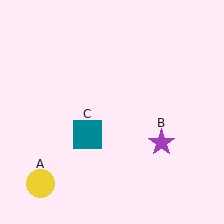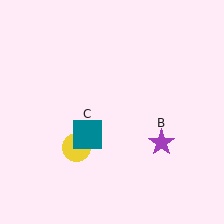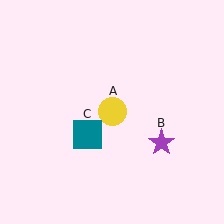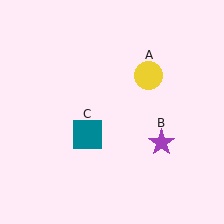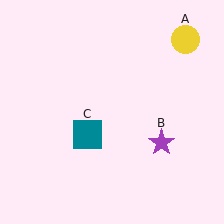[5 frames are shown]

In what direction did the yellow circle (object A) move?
The yellow circle (object A) moved up and to the right.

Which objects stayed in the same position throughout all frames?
Purple star (object B) and teal square (object C) remained stationary.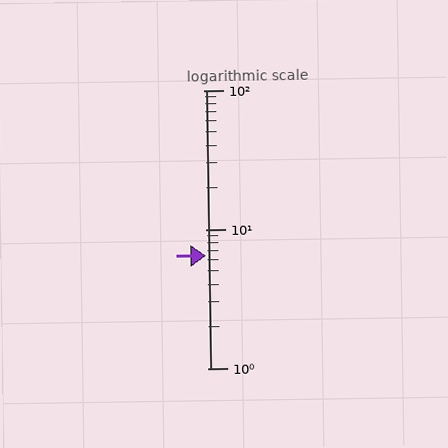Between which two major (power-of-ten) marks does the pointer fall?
The pointer is between 1 and 10.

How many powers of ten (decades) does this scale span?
The scale spans 2 decades, from 1 to 100.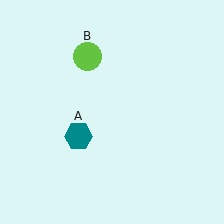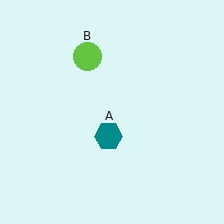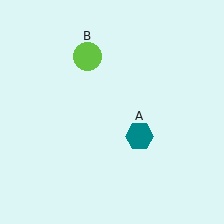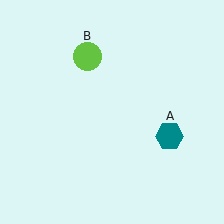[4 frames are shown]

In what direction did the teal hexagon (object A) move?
The teal hexagon (object A) moved right.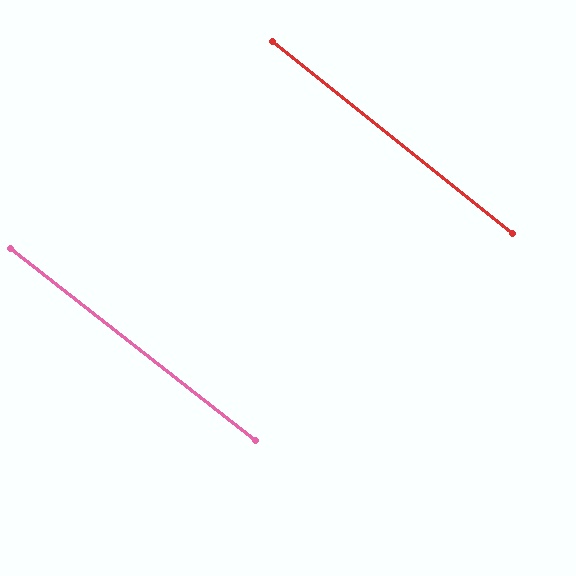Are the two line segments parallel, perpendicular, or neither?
Parallel — their directions differ by only 0.6°.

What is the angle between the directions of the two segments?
Approximately 1 degree.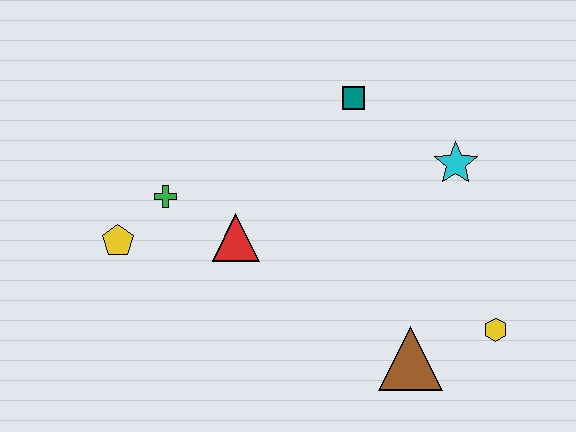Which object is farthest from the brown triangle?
The yellow pentagon is farthest from the brown triangle.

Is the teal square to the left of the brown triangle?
Yes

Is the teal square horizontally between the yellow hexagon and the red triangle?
Yes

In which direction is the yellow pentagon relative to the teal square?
The yellow pentagon is to the left of the teal square.